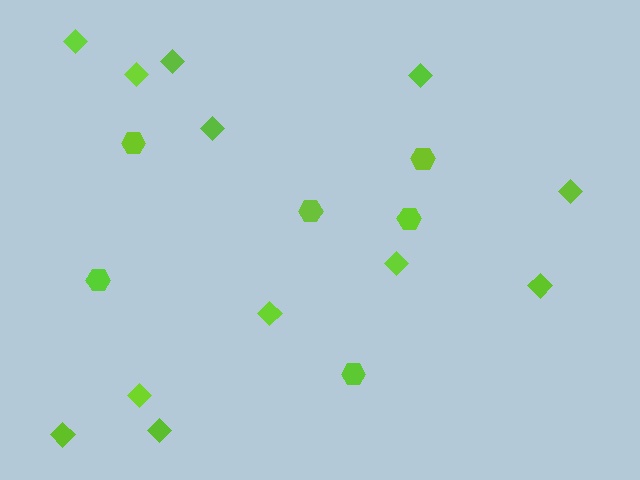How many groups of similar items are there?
There are 2 groups: one group of hexagons (6) and one group of diamonds (12).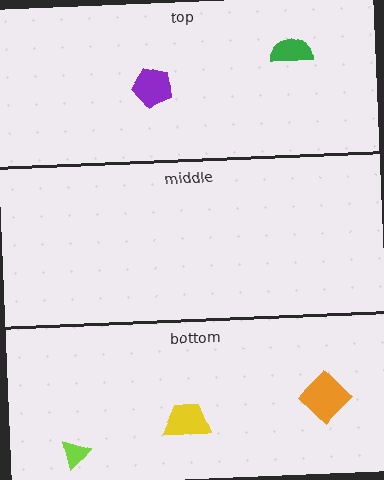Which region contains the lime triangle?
The bottom region.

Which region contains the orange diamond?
The bottom region.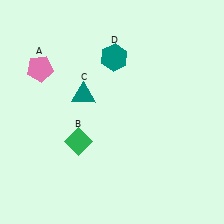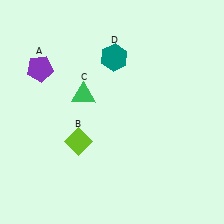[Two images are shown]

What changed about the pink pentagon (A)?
In Image 1, A is pink. In Image 2, it changed to purple.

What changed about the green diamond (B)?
In Image 1, B is green. In Image 2, it changed to lime.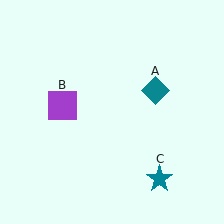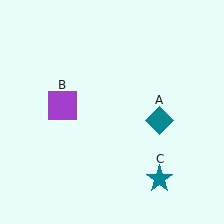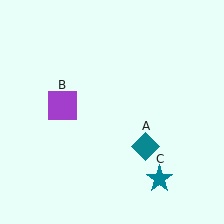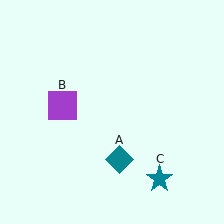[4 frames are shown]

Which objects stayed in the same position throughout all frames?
Purple square (object B) and teal star (object C) remained stationary.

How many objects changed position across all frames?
1 object changed position: teal diamond (object A).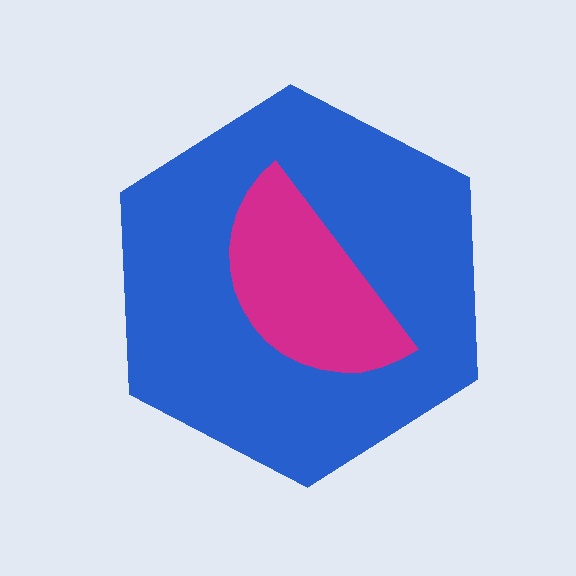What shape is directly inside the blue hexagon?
The magenta semicircle.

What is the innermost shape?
The magenta semicircle.